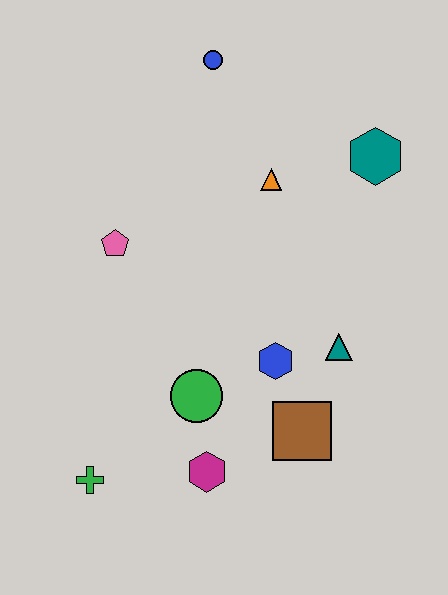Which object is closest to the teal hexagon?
The orange triangle is closest to the teal hexagon.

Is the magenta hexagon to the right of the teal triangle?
No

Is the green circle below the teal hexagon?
Yes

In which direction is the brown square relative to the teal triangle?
The brown square is below the teal triangle.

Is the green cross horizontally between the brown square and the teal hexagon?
No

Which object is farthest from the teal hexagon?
The green cross is farthest from the teal hexagon.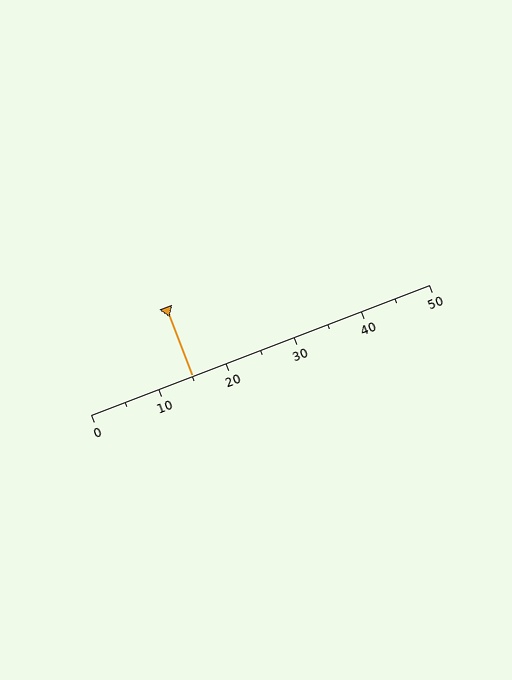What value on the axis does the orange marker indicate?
The marker indicates approximately 15.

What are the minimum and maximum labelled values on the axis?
The axis runs from 0 to 50.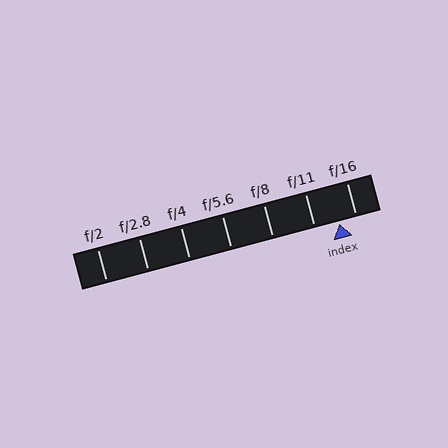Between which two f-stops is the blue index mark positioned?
The index mark is between f/11 and f/16.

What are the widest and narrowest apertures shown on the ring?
The widest aperture shown is f/2 and the narrowest is f/16.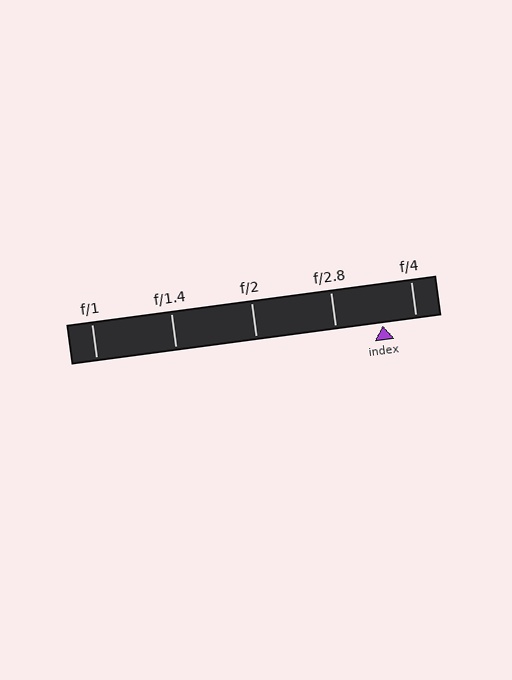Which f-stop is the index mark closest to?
The index mark is closest to f/4.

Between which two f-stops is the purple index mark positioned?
The index mark is between f/2.8 and f/4.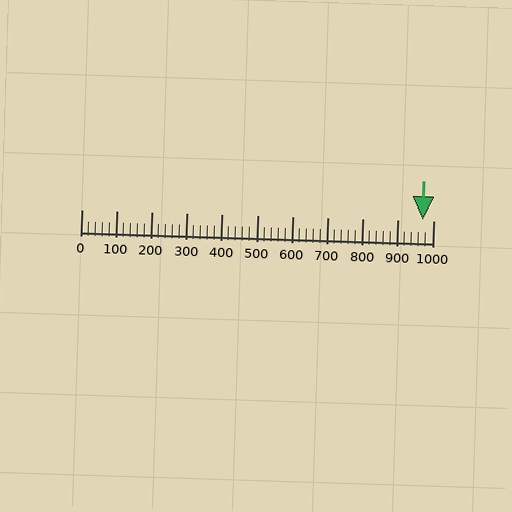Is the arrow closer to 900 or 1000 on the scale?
The arrow is closer to 1000.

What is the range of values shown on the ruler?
The ruler shows values from 0 to 1000.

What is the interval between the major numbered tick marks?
The major tick marks are spaced 100 units apart.